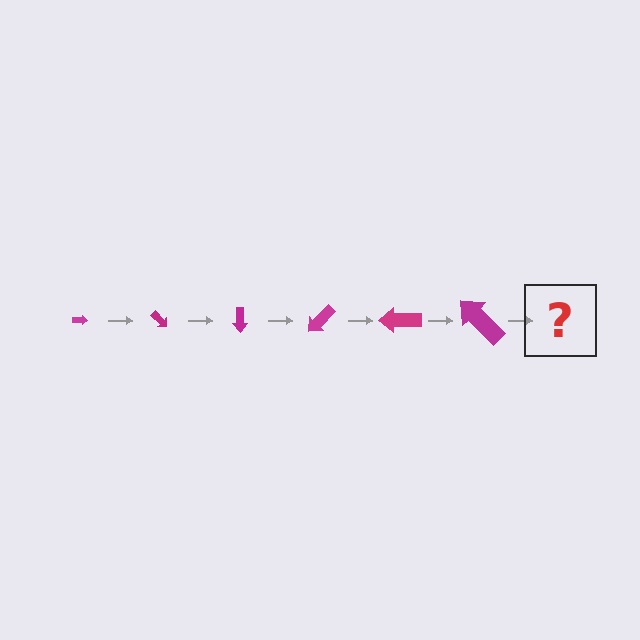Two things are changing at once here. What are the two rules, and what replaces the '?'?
The two rules are that the arrow grows larger each step and it rotates 45 degrees each step. The '?' should be an arrow, larger than the previous one and rotated 270 degrees from the start.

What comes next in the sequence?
The next element should be an arrow, larger than the previous one and rotated 270 degrees from the start.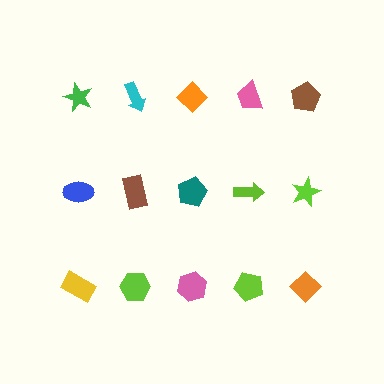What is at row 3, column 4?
A lime pentagon.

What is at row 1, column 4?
A pink trapezoid.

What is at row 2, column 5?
A lime star.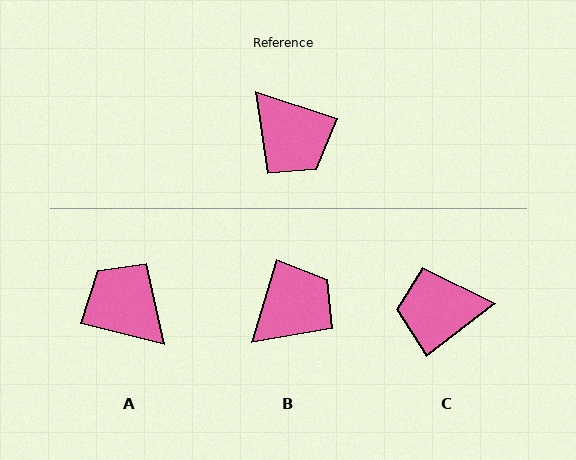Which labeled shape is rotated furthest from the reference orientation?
A, about 176 degrees away.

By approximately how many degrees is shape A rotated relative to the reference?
Approximately 176 degrees clockwise.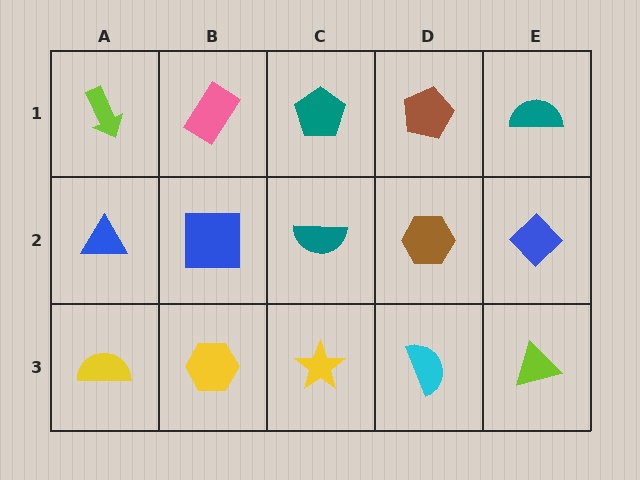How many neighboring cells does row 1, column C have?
3.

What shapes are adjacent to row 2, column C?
A teal pentagon (row 1, column C), a yellow star (row 3, column C), a blue square (row 2, column B), a brown hexagon (row 2, column D).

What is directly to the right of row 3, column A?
A yellow hexagon.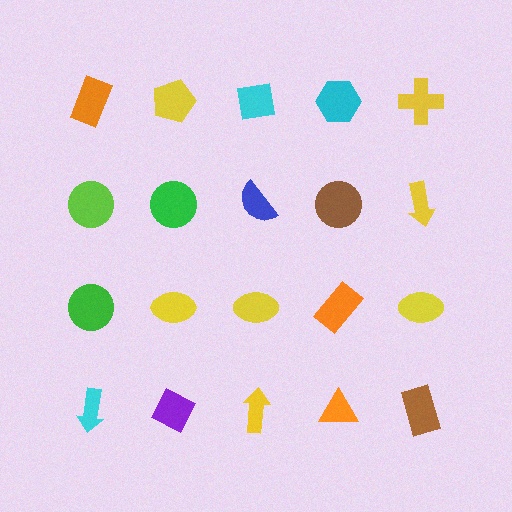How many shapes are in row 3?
5 shapes.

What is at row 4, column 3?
A yellow arrow.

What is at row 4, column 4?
An orange triangle.